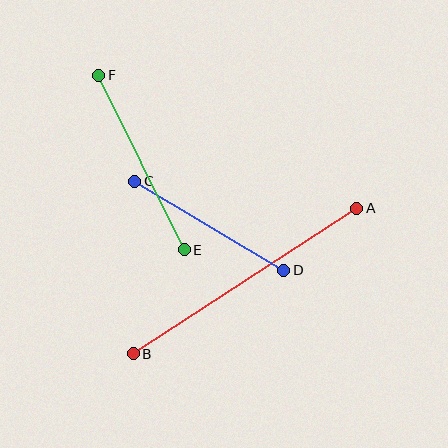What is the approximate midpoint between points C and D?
The midpoint is at approximately (209, 226) pixels.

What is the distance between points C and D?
The distance is approximately 174 pixels.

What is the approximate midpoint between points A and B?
The midpoint is at approximately (245, 281) pixels.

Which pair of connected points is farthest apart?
Points A and B are farthest apart.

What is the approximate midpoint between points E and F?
The midpoint is at approximately (141, 163) pixels.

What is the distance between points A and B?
The distance is approximately 267 pixels.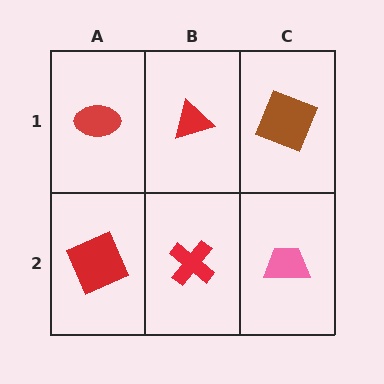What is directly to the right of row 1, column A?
A red triangle.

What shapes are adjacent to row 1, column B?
A red cross (row 2, column B), a red ellipse (row 1, column A), a brown square (row 1, column C).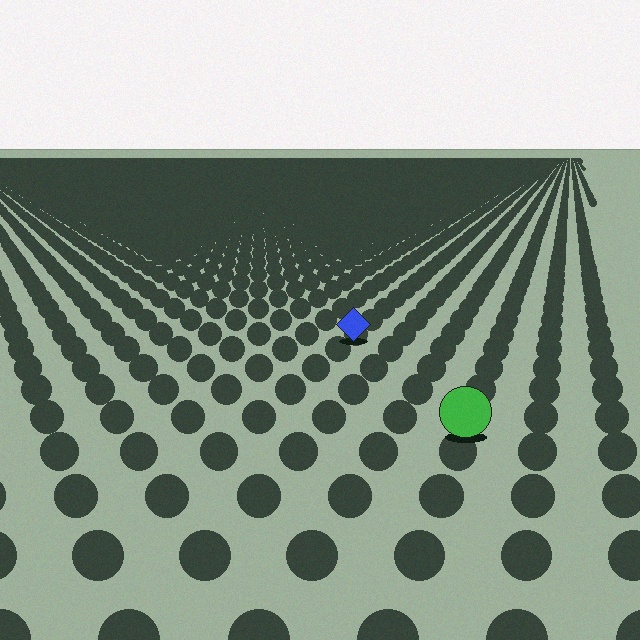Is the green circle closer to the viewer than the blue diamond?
Yes. The green circle is closer — you can tell from the texture gradient: the ground texture is coarser near it.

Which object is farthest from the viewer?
The blue diamond is farthest from the viewer. It appears smaller and the ground texture around it is denser.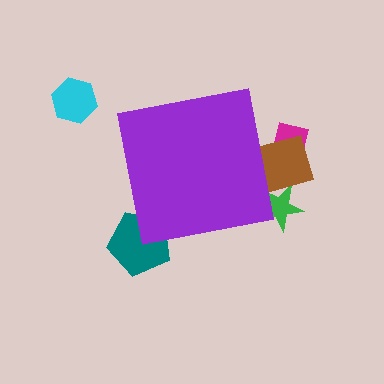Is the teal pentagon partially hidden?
Yes, the teal pentagon is partially hidden behind the purple square.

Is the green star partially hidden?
Yes, the green star is partially hidden behind the purple square.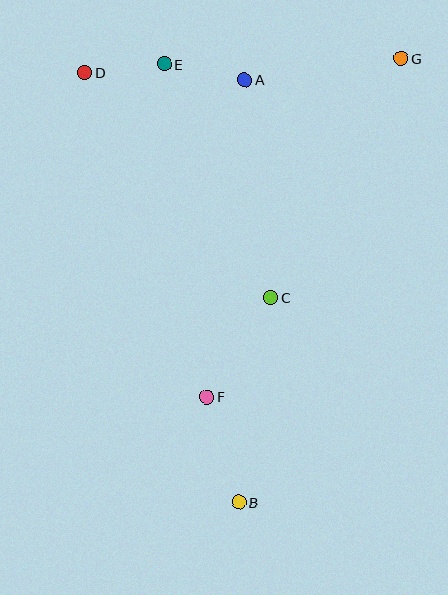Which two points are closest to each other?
Points D and E are closest to each other.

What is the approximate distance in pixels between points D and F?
The distance between D and F is approximately 347 pixels.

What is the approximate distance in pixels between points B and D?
The distance between B and D is approximately 456 pixels.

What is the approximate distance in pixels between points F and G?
The distance between F and G is approximately 390 pixels.